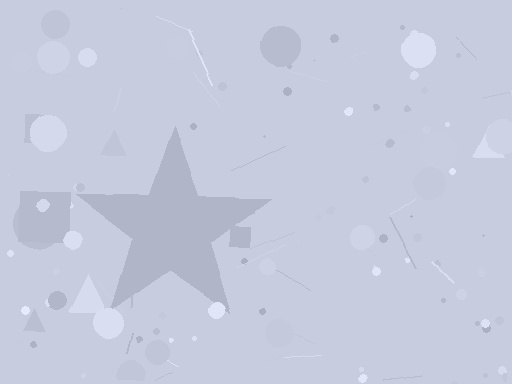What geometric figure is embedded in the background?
A star is embedded in the background.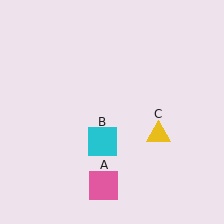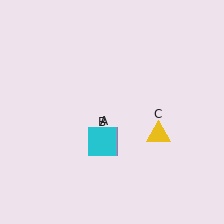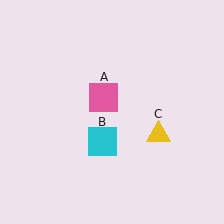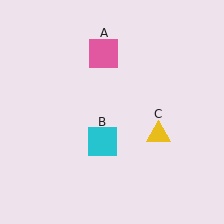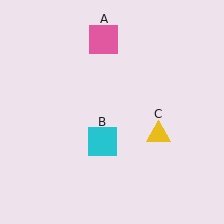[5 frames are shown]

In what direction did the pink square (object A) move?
The pink square (object A) moved up.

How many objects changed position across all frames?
1 object changed position: pink square (object A).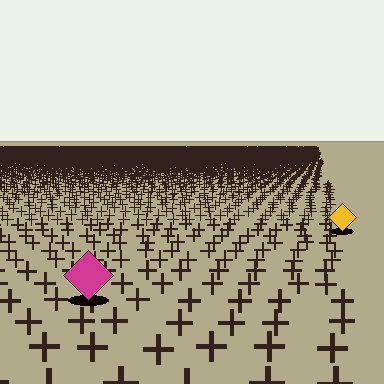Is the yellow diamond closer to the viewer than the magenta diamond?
No. The magenta diamond is closer — you can tell from the texture gradient: the ground texture is coarser near it.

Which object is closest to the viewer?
The magenta diamond is closest. The texture marks near it are larger and more spread out.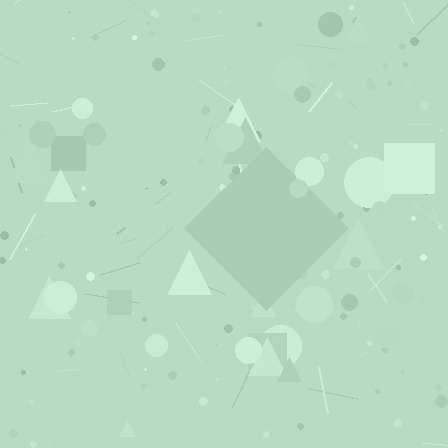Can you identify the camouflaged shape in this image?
The camouflaged shape is a diamond.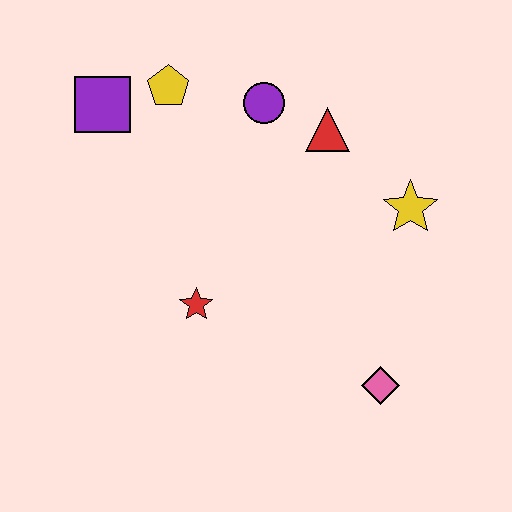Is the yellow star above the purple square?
No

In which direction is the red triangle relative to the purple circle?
The red triangle is to the right of the purple circle.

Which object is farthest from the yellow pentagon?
The pink diamond is farthest from the yellow pentagon.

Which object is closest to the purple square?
The yellow pentagon is closest to the purple square.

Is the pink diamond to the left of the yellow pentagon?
No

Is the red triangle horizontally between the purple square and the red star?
No